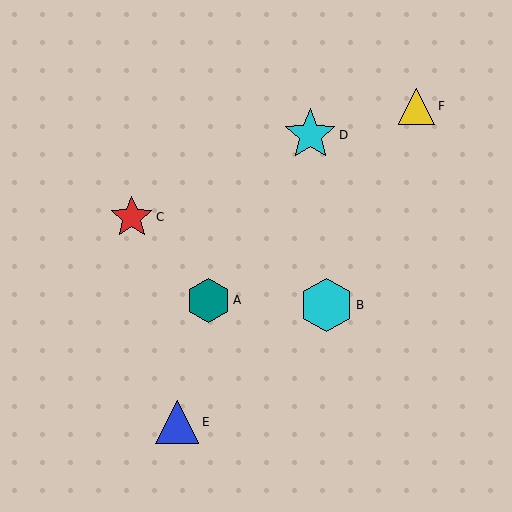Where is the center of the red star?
The center of the red star is at (132, 217).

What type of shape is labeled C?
Shape C is a red star.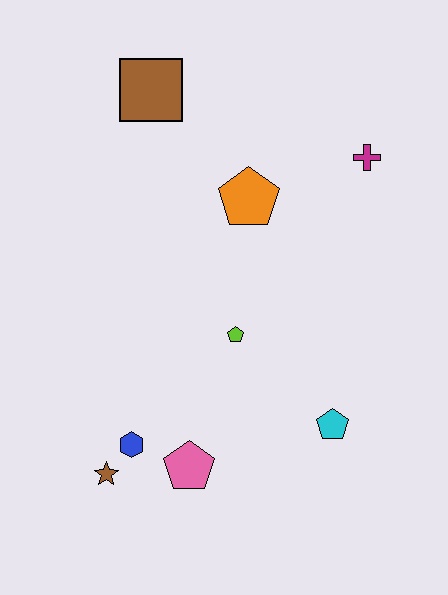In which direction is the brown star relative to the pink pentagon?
The brown star is to the left of the pink pentagon.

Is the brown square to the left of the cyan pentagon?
Yes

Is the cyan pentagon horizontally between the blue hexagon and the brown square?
No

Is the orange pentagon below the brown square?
Yes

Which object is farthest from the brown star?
The magenta cross is farthest from the brown star.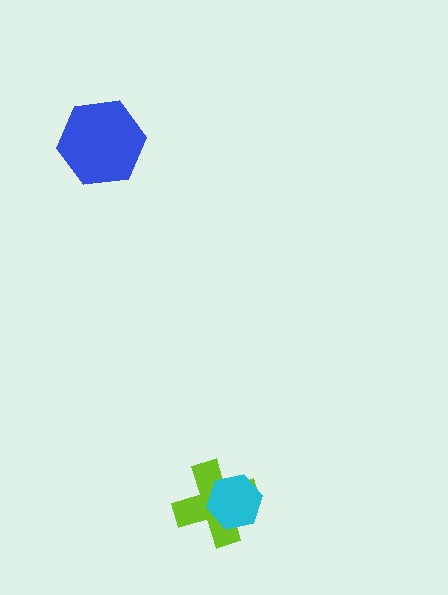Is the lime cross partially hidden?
Yes, it is partially covered by another shape.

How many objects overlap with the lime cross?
1 object overlaps with the lime cross.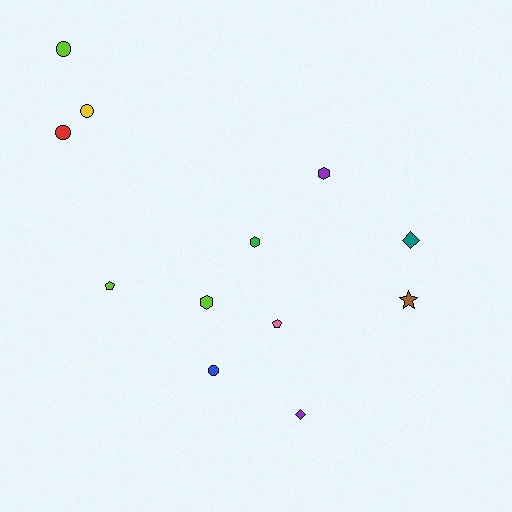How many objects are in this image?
There are 12 objects.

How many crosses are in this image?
There are no crosses.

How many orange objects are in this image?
There are no orange objects.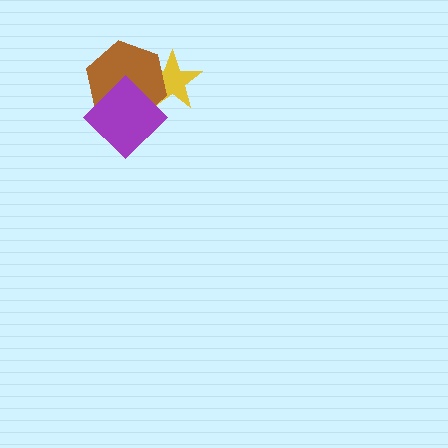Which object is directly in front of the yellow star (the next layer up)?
The brown hexagon is directly in front of the yellow star.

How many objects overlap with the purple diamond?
2 objects overlap with the purple diamond.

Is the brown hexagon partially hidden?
Yes, it is partially covered by another shape.